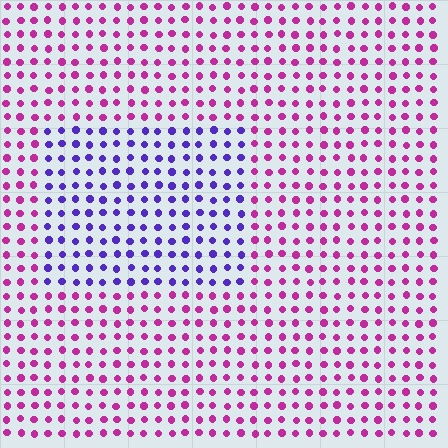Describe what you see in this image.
The image is filled with small magenta elements in a uniform arrangement. A rectangle-shaped region is visible where the elements are tinted to a slightly different hue, forming a subtle color boundary.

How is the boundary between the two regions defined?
The boundary is defined purely by a slight shift in hue (about 58 degrees). Spacing, size, and orientation are identical on both sides.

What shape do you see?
I see a rectangle.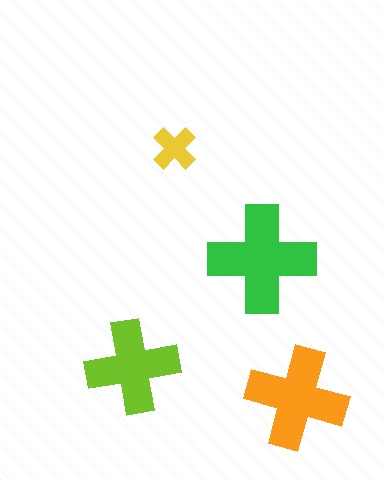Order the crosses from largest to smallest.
the green one, the orange one, the lime one, the yellow one.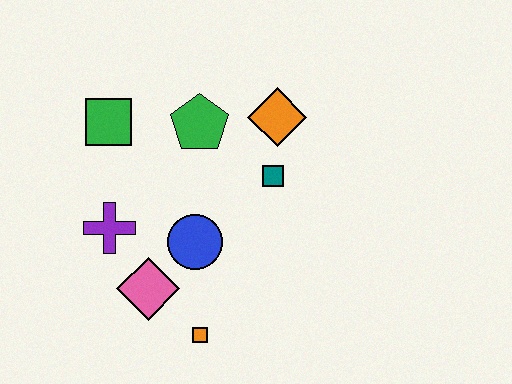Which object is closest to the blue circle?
The pink diamond is closest to the blue circle.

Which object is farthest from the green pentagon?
The orange square is farthest from the green pentagon.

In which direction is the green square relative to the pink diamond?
The green square is above the pink diamond.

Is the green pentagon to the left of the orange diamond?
Yes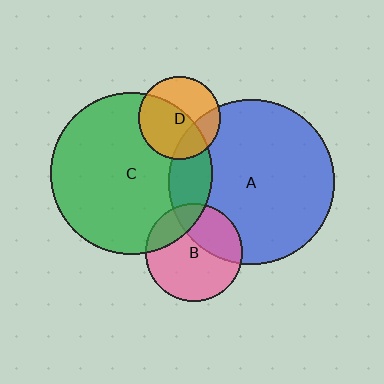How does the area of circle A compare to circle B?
Approximately 2.9 times.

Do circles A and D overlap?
Yes.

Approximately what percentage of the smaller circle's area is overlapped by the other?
Approximately 25%.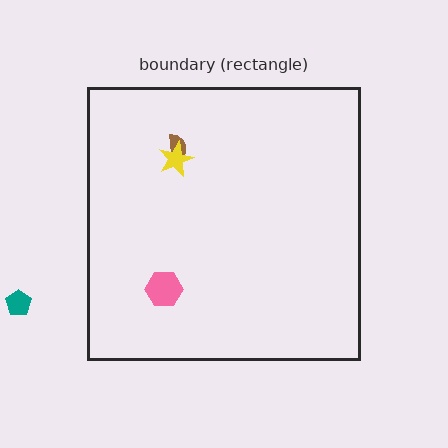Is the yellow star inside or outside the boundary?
Inside.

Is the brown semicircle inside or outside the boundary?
Inside.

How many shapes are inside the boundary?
3 inside, 1 outside.